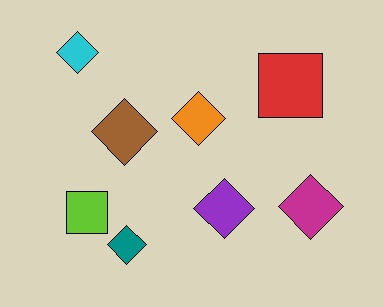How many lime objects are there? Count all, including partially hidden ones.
There is 1 lime object.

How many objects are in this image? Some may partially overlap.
There are 8 objects.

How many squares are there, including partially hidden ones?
There are 2 squares.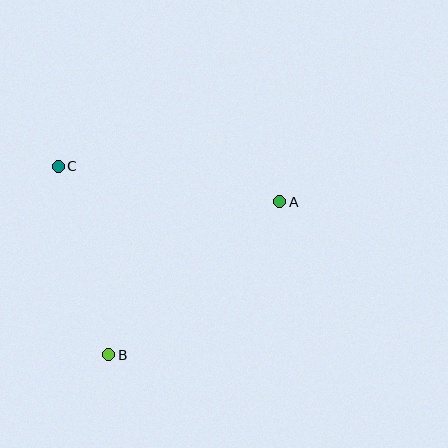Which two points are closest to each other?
Points B and C are closest to each other.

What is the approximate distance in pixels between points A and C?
The distance between A and C is approximately 224 pixels.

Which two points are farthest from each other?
Points A and B are farthest from each other.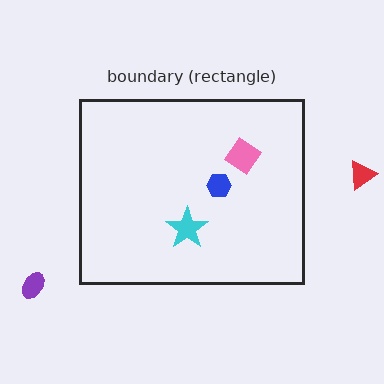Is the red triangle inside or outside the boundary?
Outside.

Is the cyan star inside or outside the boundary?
Inside.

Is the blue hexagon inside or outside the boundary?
Inside.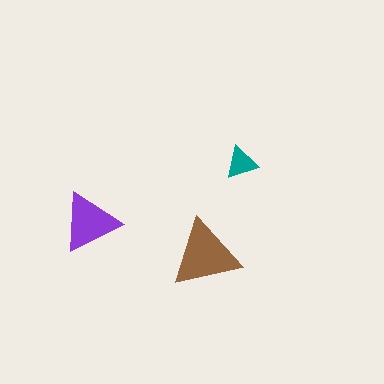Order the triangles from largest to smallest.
the brown one, the purple one, the teal one.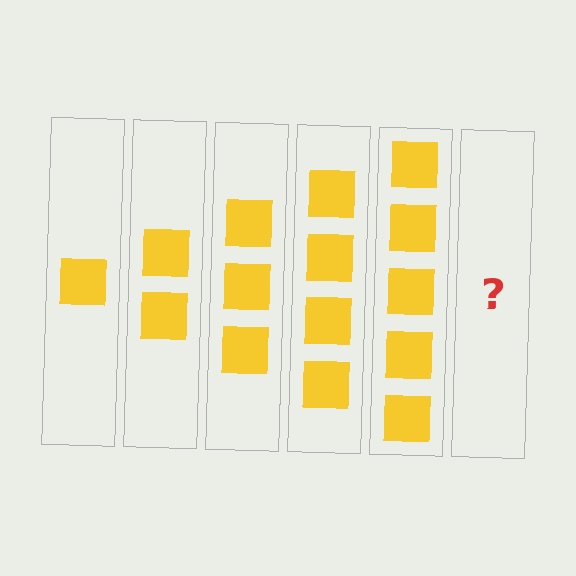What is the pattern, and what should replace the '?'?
The pattern is that each step adds one more square. The '?' should be 6 squares.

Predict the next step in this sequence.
The next step is 6 squares.